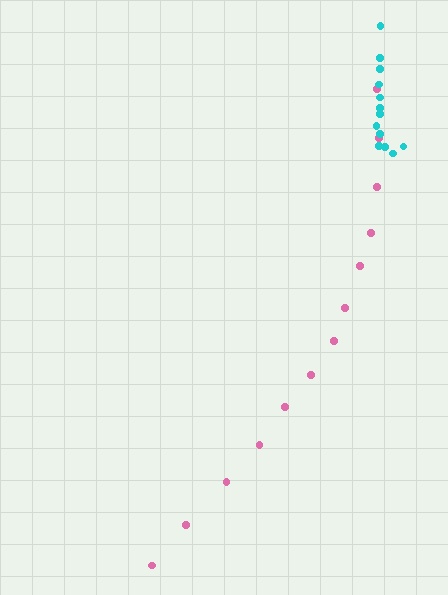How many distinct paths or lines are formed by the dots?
There are 2 distinct paths.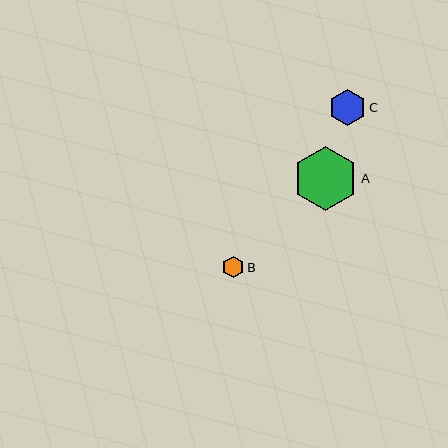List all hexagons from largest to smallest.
From largest to smallest: A, C, B.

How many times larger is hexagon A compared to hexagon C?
Hexagon A is approximately 1.8 times the size of hexagon C.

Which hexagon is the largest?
Hexagon A is the largest with a size of approximately 65 pixels.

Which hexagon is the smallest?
Hexagon B is the smallest with a size of approximately 22 pixels.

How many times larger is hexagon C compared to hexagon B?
Hexagon C is approximately 1.7 times the size of hexagon B.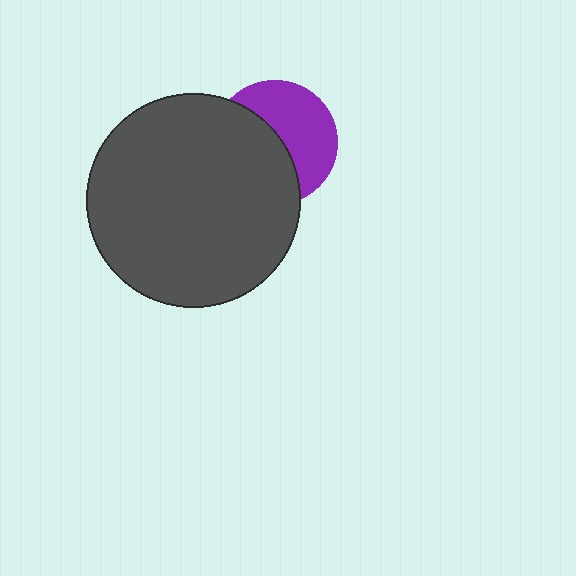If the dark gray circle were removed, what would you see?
You would see the complete purple circle.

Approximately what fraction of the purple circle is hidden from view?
Roughly 51% of the purple circle is hidden behind the dark gray circle.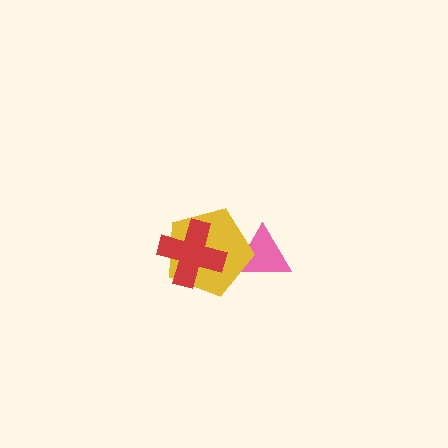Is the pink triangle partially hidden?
Yes, it is partially covered by another shape.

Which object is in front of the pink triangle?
The yellow pentagon is in front of the pink triangle.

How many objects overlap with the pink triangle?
1 object overlaps with the pink triangle.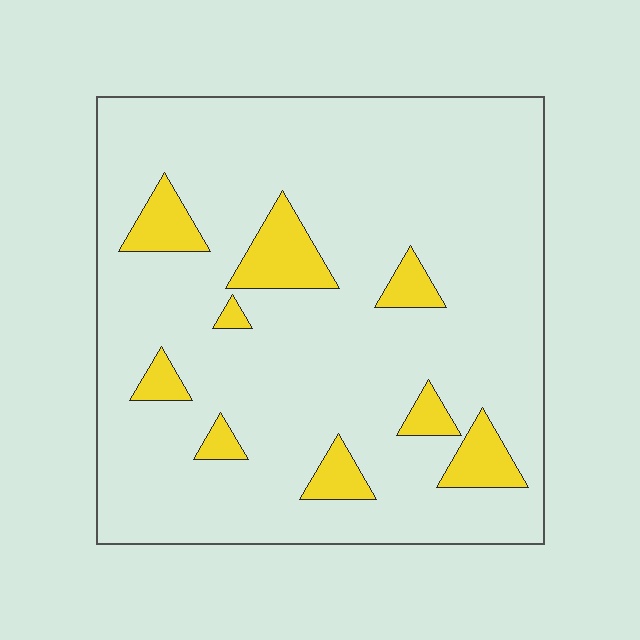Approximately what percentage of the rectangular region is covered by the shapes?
Approximately 10%.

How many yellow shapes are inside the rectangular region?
9.